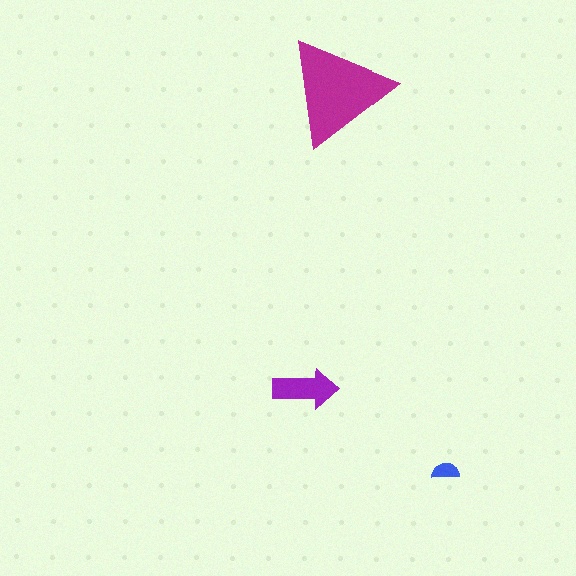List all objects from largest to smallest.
The magenta triangle, the purple arrow, the blue semicircle.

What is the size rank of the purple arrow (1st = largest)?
2nd.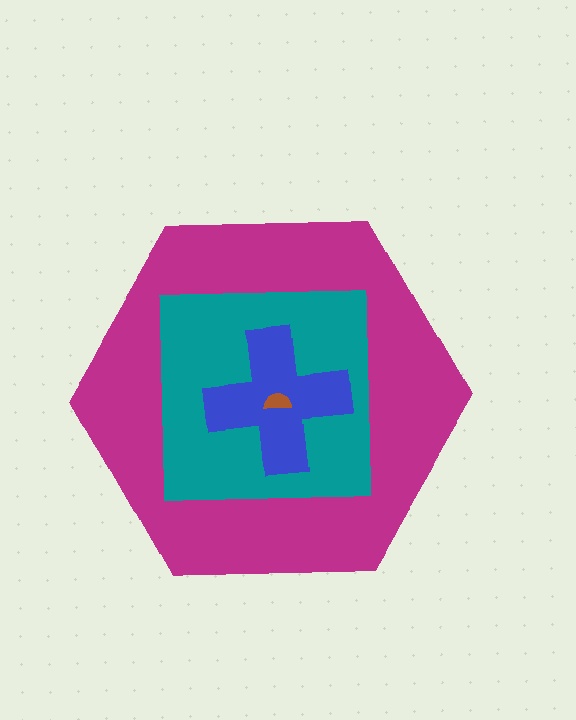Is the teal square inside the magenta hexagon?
Yes.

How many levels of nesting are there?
4.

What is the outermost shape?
The magenta hexagon.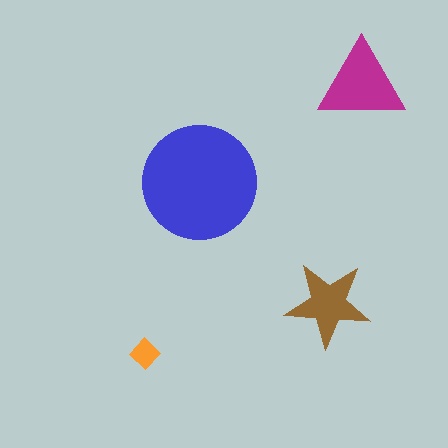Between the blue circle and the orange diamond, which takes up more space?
The blue circle.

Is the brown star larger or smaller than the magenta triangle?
Smaller.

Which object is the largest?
The blue circle.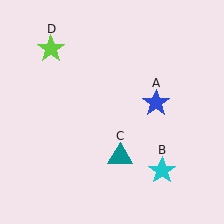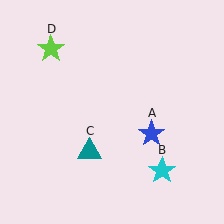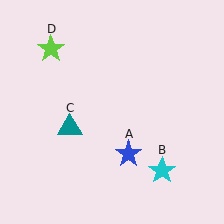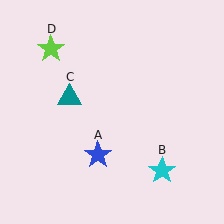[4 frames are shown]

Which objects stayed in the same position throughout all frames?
Cyan star (object B) and lime star (object D) remained stationary.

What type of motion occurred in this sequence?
The blue star (object A), teal triangle (object C) rotated clockwise around the center of the scene.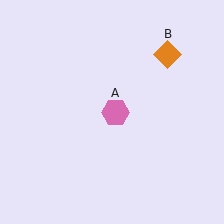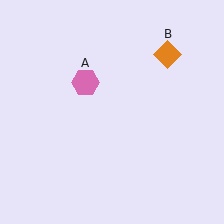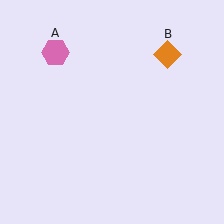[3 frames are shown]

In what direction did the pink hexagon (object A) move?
The pink hexagon (object A) moved up and to the left.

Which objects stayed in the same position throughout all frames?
Orange diamond (object B) remained stationary.